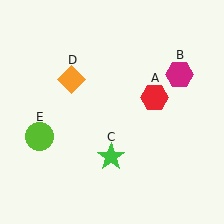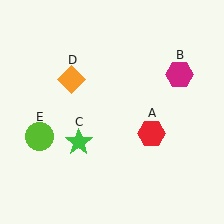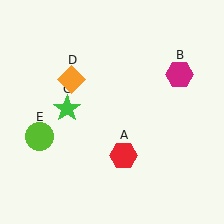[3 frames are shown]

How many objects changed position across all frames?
2 objects changed position: red hexagon (object A), green star (object C).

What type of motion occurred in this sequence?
The red hexagon (object A), green star (object C) rotated clockwise around the center of the scene.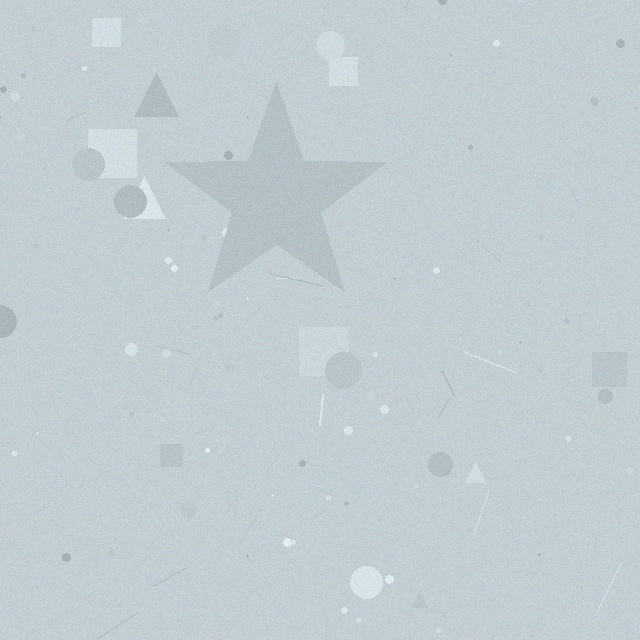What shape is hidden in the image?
A star is hidden in the image.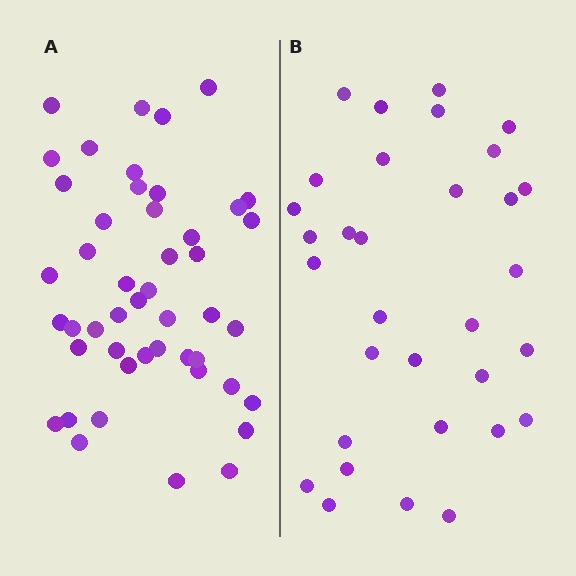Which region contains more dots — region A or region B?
Region A (the left region) has more dots.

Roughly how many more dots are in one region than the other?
Region A has approximately 15 more dots than region B.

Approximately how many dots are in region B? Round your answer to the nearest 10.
About 30 dots. (The exact count is 32, which rounds to 30.)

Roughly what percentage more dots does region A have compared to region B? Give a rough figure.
About 45% more.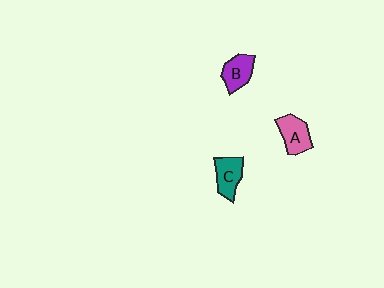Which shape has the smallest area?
Shape B (purple).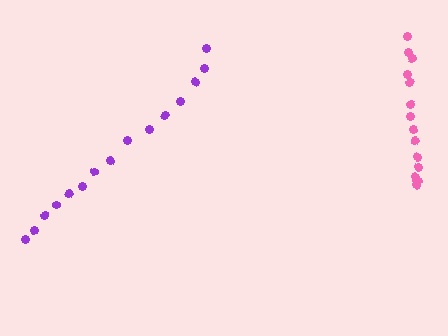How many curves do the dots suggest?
There are 2 distinct paths.